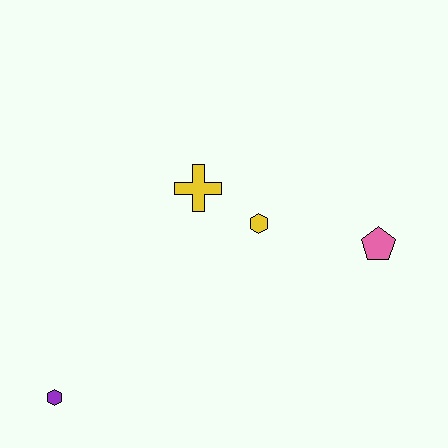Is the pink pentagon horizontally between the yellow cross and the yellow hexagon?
No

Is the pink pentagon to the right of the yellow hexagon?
Yes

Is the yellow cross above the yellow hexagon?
Yes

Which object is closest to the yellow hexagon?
The yellow cross is closest to the yellow hexagon.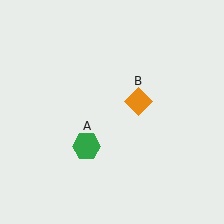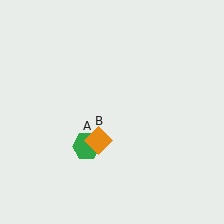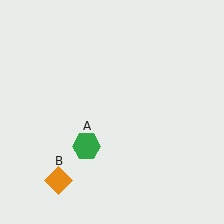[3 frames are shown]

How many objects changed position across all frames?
1 object changed position: orange diamond (object B).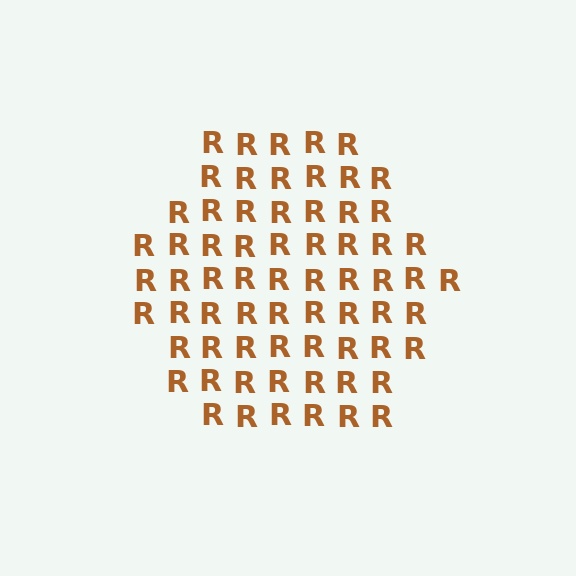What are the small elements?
The small elements are letter R's.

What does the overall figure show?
The overall figure shows a hexagon.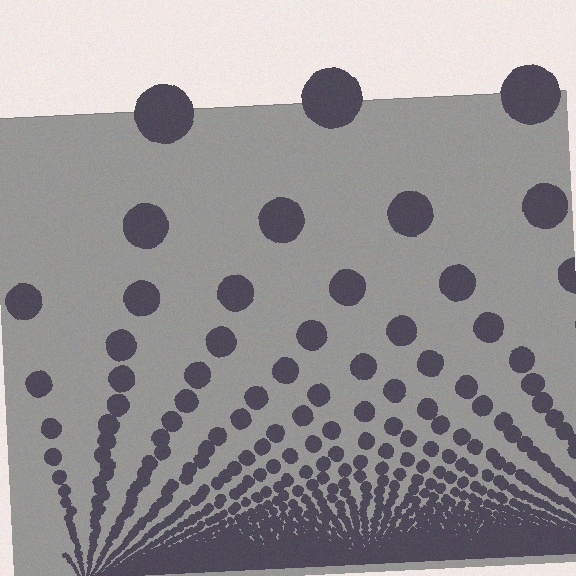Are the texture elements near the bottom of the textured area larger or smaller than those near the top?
Smaller. The gradient is inverted — elements near the bottom are smaller and denser.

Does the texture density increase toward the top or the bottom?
Density increases toward the bottom.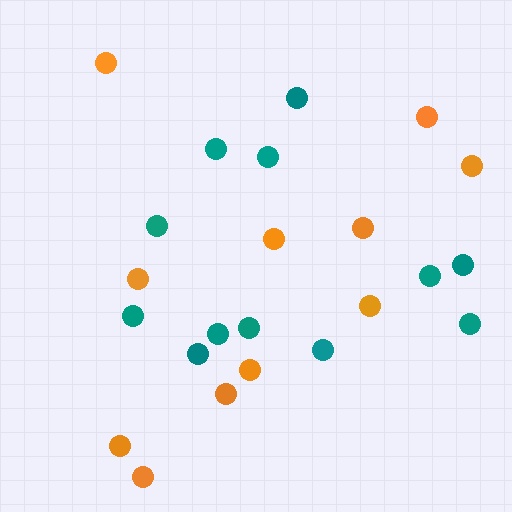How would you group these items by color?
There are 2 groups: one group of orange circles (11) and one group of teal circles (12).